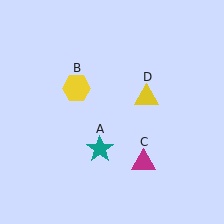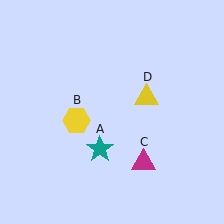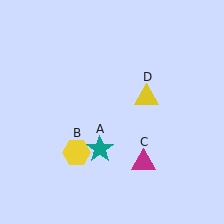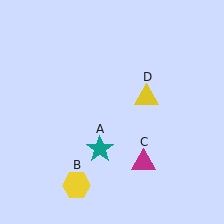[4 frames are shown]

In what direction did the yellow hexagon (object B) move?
The yellow hexagon (object B) moved down.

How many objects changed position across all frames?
1 object changed position: yellow hexagon (object B).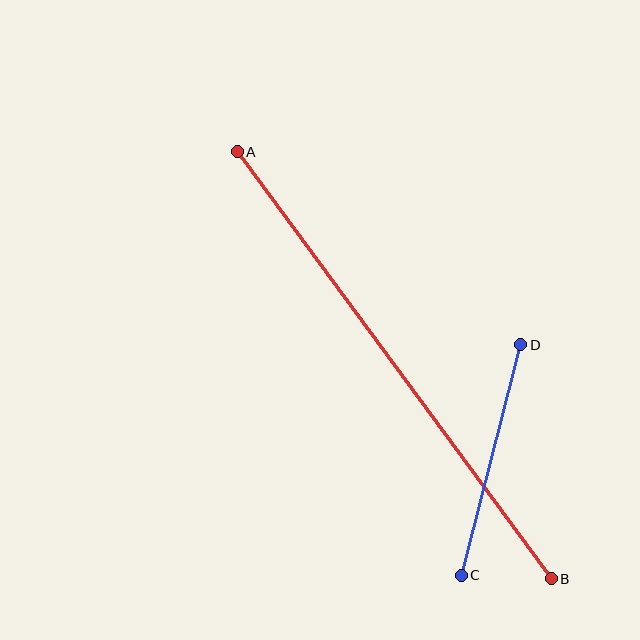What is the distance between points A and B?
The distance is approximately 530 pixels.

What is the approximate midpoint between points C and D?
The midpoint is at approximately (491, 460) pixels.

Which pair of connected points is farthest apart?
Points A and B are farthest apart.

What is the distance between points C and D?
The distance is approximately 238 pixels.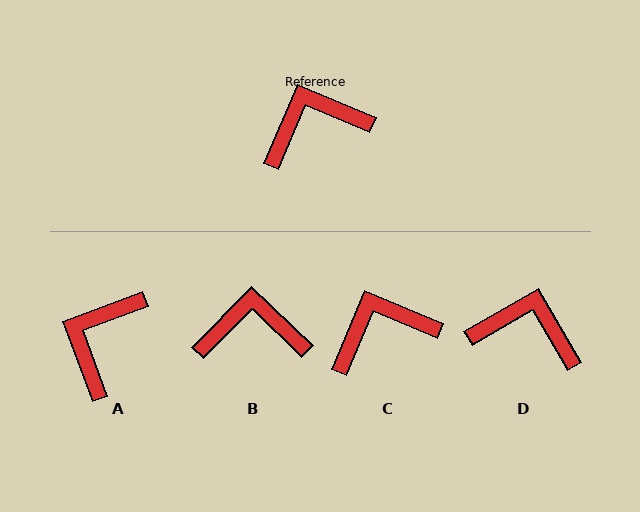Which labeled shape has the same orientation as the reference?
C.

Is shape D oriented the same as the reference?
No, it is off by about 37 degrees.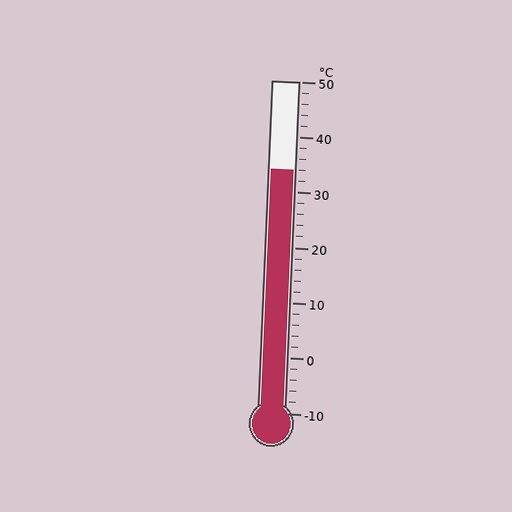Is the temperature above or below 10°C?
The temperature is above 10°C.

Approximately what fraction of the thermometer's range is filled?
The thermometer is filled to approximately 75% of its range.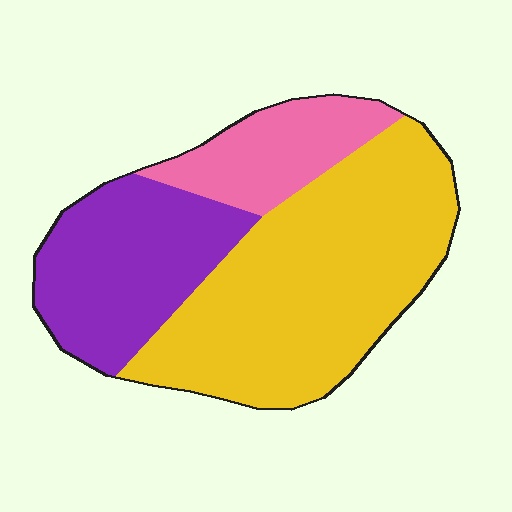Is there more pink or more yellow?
Yellow.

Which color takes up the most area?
Yellow, at roughly 55%.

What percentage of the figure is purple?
Purple takes up between a sixth and a third of the figure.